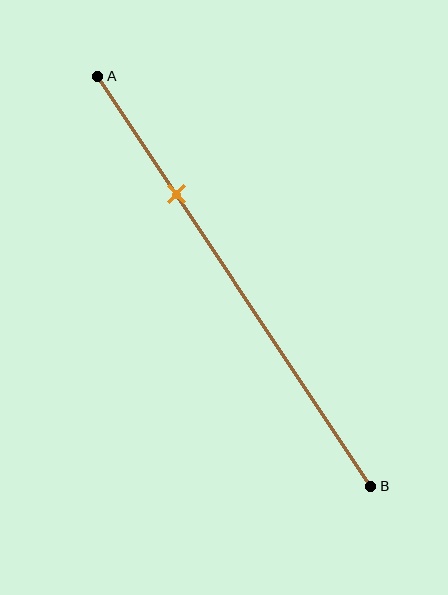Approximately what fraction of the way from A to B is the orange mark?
The orange mark is approximately 30% of the way from A to B.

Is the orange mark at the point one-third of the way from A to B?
No, the mark is at about 30% from A, not at the 33% one-third point.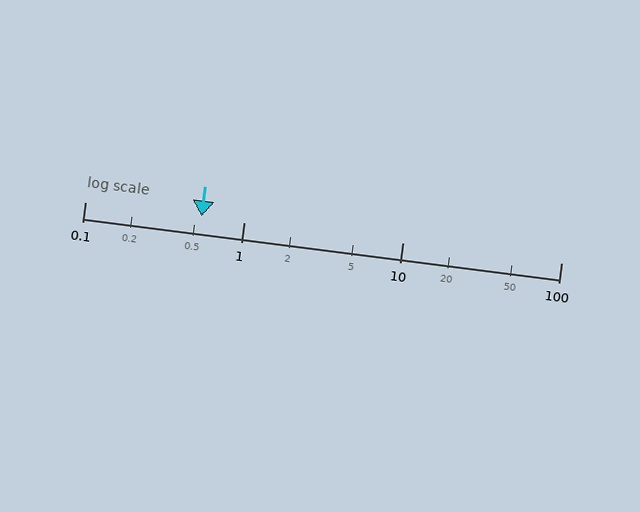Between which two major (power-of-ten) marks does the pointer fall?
The pointer is between 0.1 and 1.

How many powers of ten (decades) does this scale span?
The scale spans 3 decades, from 0.1 to 100.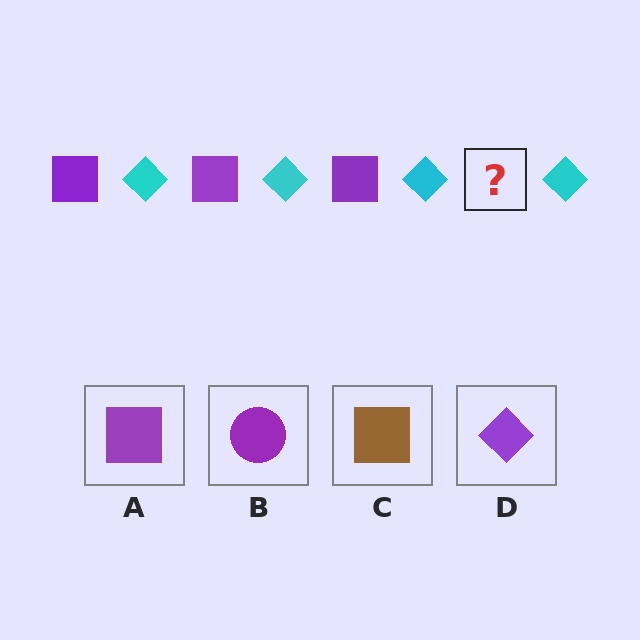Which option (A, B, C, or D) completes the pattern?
A.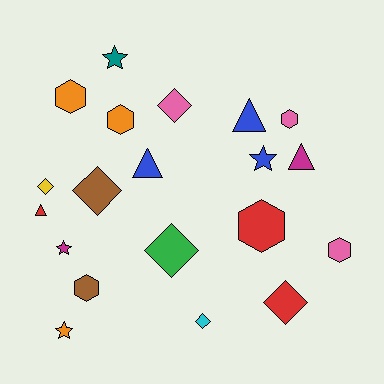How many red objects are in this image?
There are 3 red objects.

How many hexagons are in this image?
There are 6 hexagons.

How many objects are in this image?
There are 20 objects.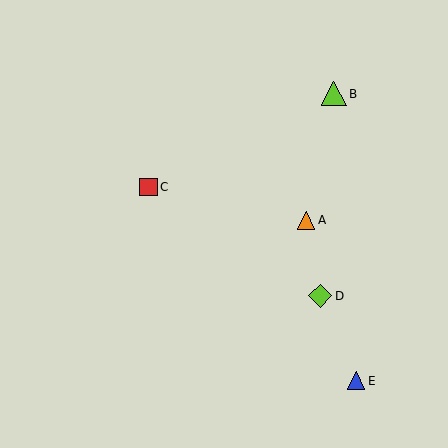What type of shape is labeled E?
Shape E is a blue triangle.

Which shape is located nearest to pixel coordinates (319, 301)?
The lime diamond (labeled D) at (320, 296) is nearest to that location.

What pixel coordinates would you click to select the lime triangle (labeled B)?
Click at (334, 94) to select the lime triangle B.